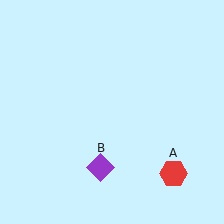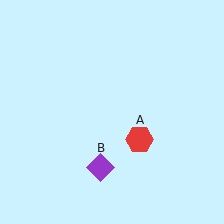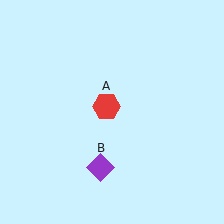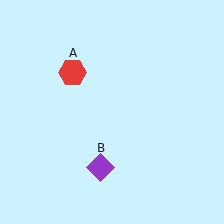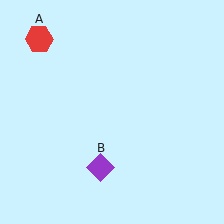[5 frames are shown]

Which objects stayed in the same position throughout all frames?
Purple diamond (object B) remained stationary.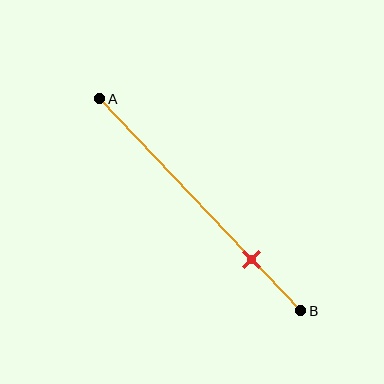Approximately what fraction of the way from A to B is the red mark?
The red mark is approximately 75% of the way from A to B.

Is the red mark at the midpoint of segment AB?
No, the mark is at about 75% from A, not at the 50% midpoint.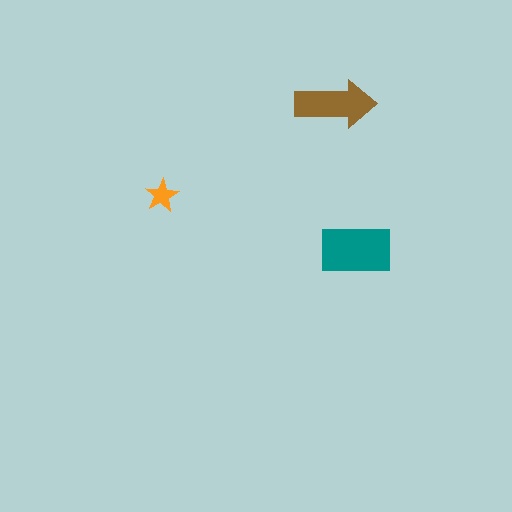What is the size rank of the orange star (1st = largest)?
3rd.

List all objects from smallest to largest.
The orange star, the brown arrow, the teal rectangle.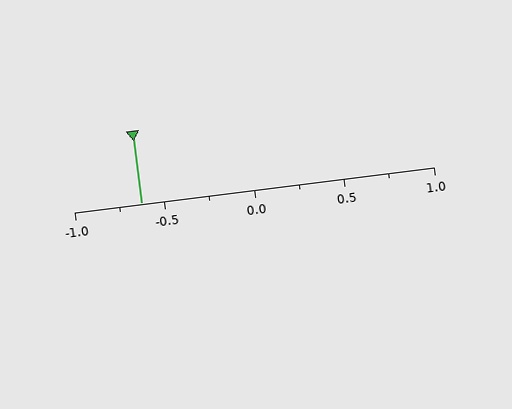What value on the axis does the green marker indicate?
The marker indicates approximately -0.62.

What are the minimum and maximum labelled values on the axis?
The axis runs from -1.0 to 1.0.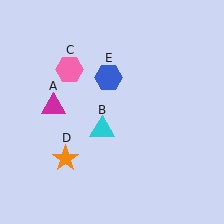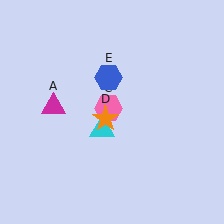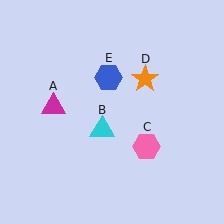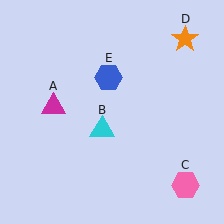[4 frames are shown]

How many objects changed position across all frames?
2 objects changed position: pink hexagon (object C), orange star (object D).